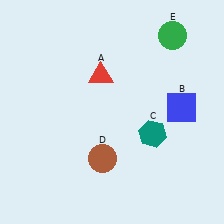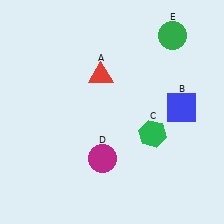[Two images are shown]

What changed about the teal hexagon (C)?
In Image 1, C is teal. In Image 2, it changed to green.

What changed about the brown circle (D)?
In Image 1, D is brown. In Image 2, it changed to magenta.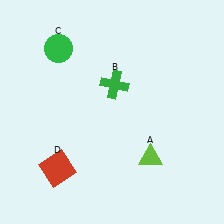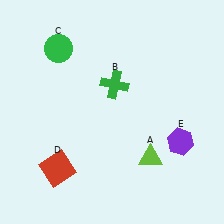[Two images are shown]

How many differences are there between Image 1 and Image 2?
There is 1 difference between the two images.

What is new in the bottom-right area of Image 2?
A purple hexagon (E) was added in the bottom-right area of Image 2.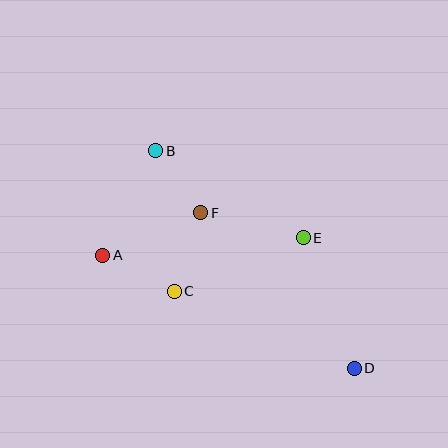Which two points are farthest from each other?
Points B and D are farthest from each other.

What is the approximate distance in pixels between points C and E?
The distance between C and E is approximately 140 pixels.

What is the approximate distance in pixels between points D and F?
The distance between D and F is approximately 218 pixels.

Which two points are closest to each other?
Points B and F are closest to each other.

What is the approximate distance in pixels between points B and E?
The distance between B and E is approximately 171 pixels.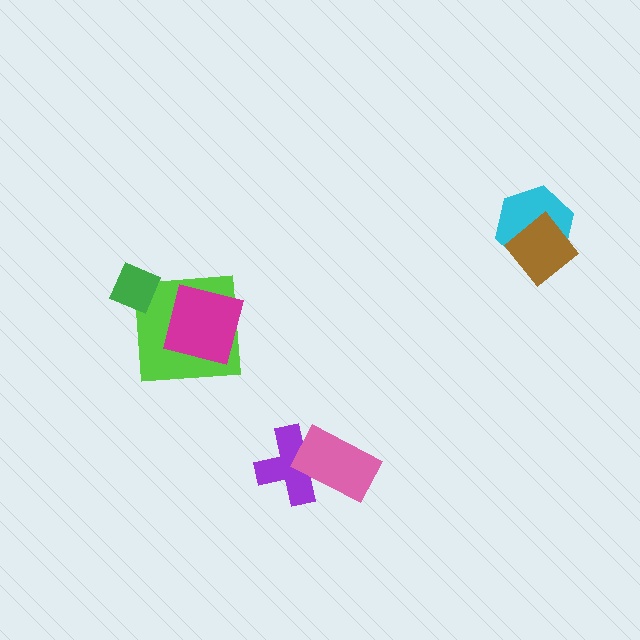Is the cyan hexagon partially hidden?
Yes, it is partially covered by another shape.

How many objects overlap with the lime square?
2 objects overlap with the lime square.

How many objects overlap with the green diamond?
1 object overlaps with the green diamond.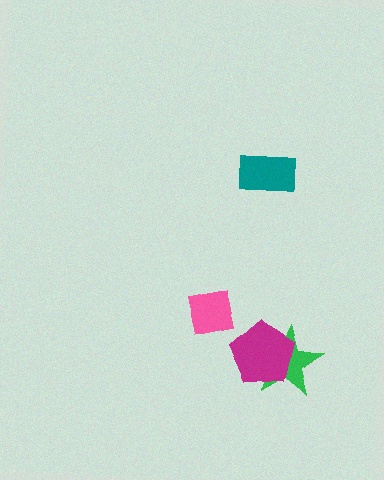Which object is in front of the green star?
The magenta pentagon is in front of the green star.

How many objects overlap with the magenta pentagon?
1 object overlaps with the magenta pentagon.